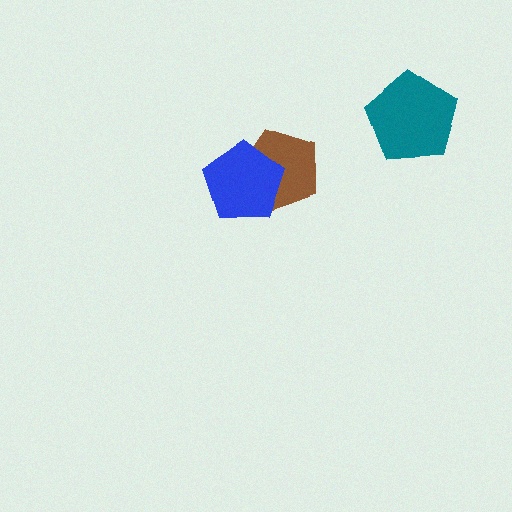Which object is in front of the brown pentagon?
The blue pentagon is in front of the brown pentagon.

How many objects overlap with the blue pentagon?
1 object overlaps with the blue pentagon.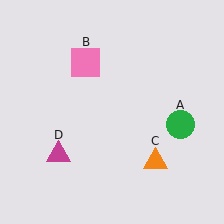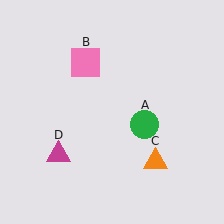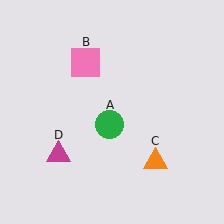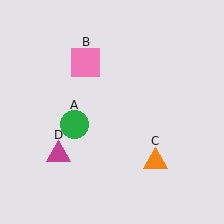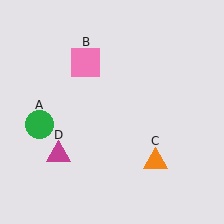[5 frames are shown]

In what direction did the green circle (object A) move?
The green circle (object A) moved left.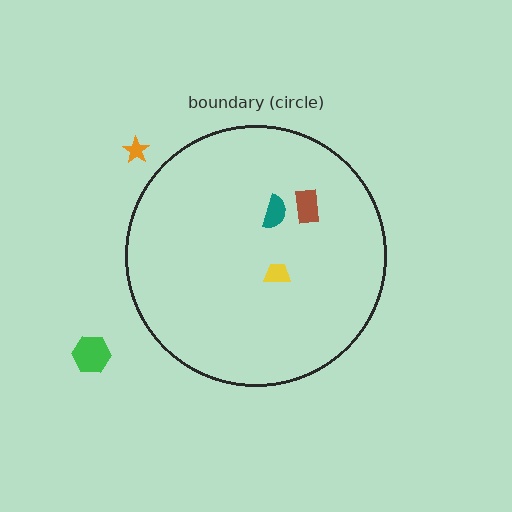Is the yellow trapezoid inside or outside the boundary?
Inside.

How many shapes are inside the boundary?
3 inside, 2 outside.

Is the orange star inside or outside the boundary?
Outside.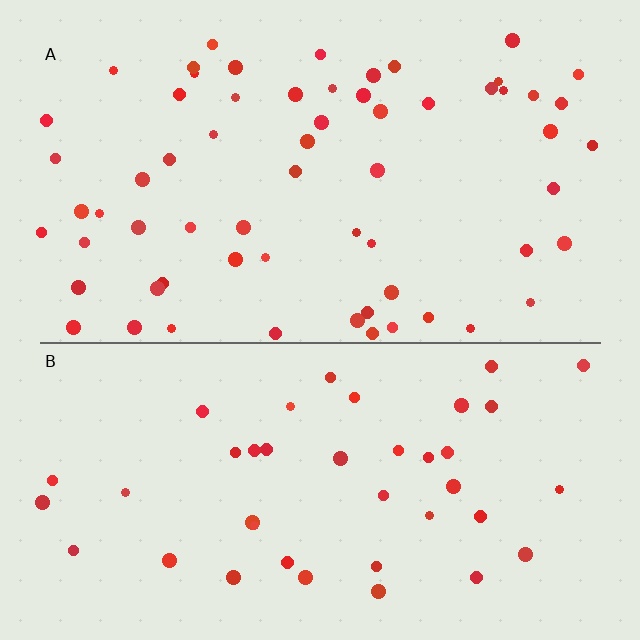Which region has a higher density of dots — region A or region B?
A (the top).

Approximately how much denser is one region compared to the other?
Approximately 1.6× — region A over region B.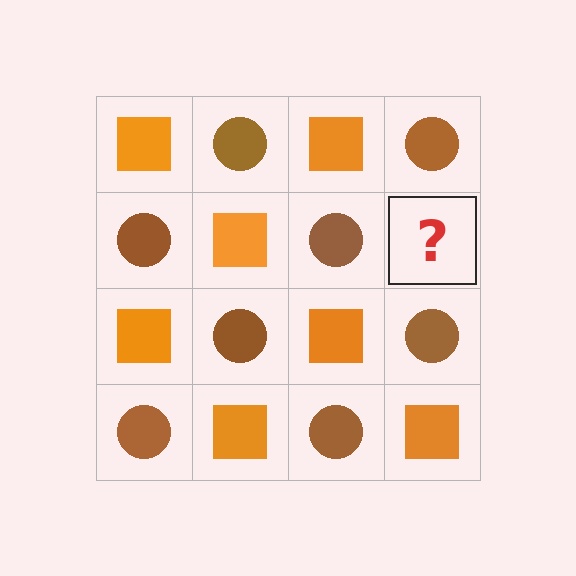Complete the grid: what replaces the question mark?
The question mark should be replaced with an orange square.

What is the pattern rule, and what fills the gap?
The rule is that it alternates orange square and brown circle in a checkerboard pattern. The gap should be filled with an orange square.